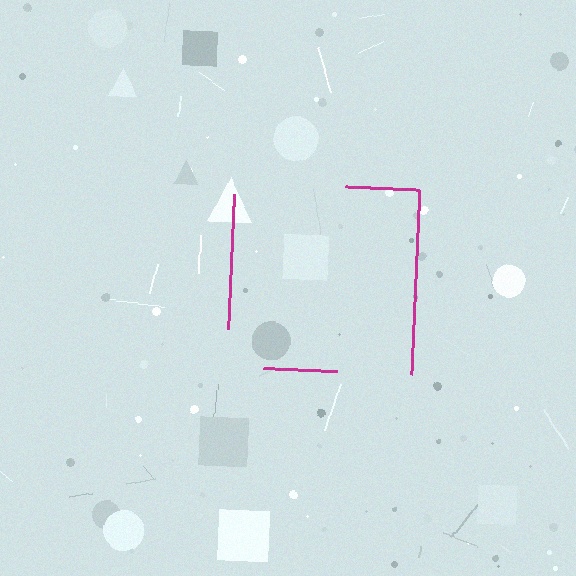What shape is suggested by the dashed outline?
The dashed outline suggests a square.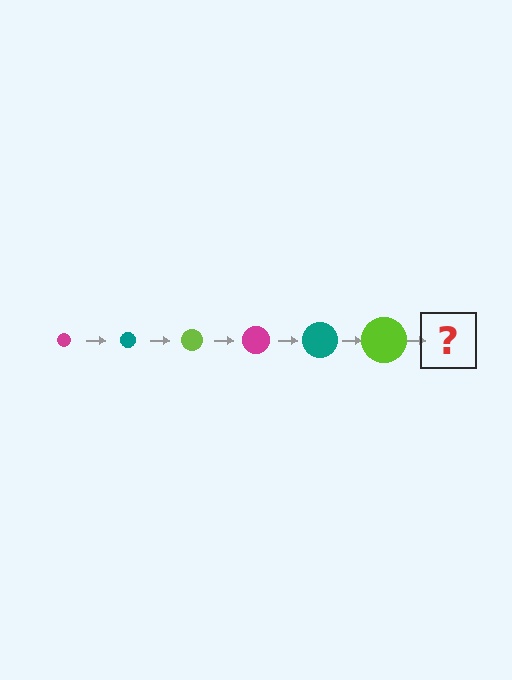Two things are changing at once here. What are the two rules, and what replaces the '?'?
The two rules are that the circle grows larger each step and the color cycles through magenta, teal, and lime. The '?' should be a magenta circle, larger than the previous one.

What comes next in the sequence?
The next element should be a magenta circle, larger than the previous one.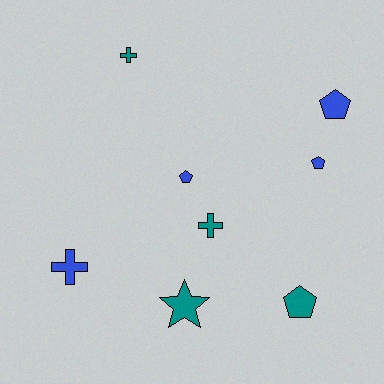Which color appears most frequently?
Blue, with 4 objects.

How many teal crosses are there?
There are 2 teal crosses.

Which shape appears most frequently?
Pentagon, with 4 objects.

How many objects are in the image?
There are 8 objects.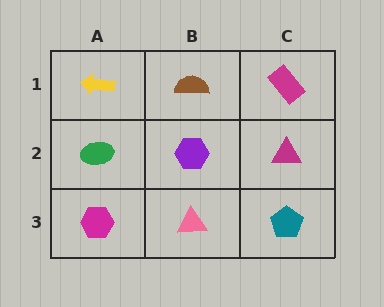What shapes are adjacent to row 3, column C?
A magenta triangle (row 2, column C), a pink triangle (row 3, column B).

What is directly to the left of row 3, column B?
A magenta hexagon.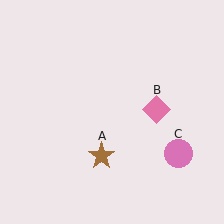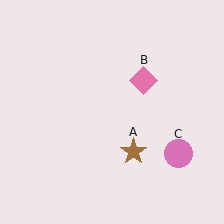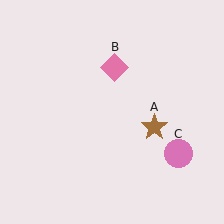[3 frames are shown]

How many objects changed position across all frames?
2 objects changed position: brown star (object A), pink diamond (object B).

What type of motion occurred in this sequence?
The brown star (object A), pink diamond (object B) rotated counterclockwise around the center of the scene.